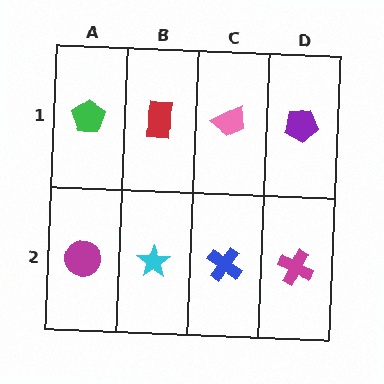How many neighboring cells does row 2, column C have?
3.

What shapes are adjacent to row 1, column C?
A blue cross (row 2, column C), a red rectangle (row 1, column B), a purple pentagon (row 1, column D).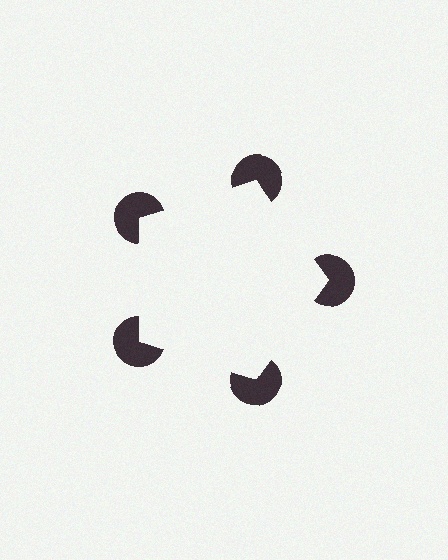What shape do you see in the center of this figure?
An illusory pentagon — its edges are inferred from the aligned wedge cuts in the pac-man discs, not physically drawn.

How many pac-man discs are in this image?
There are 5 — one at each vertex of the illusory pentagon.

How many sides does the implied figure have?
5 sides.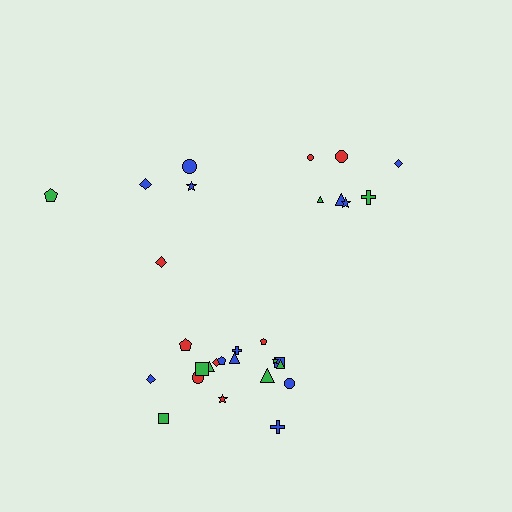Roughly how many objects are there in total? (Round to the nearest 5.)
Roughly 30 objects in total.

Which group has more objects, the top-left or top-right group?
The top-right group.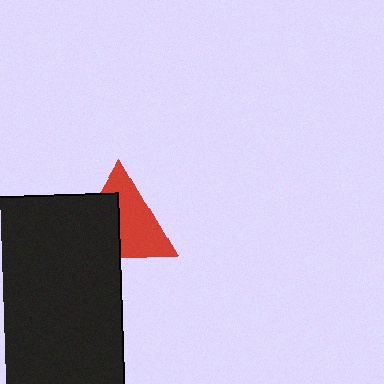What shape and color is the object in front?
The object in front is a black rectangle.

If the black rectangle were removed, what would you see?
You would see the complete red triangle.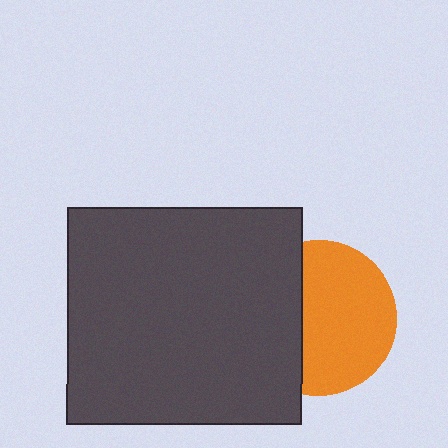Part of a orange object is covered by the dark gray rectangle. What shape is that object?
It is a circle.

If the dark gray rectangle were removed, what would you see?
You would see the complete orange circle.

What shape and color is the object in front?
The object in front is a dark gray rectangle.